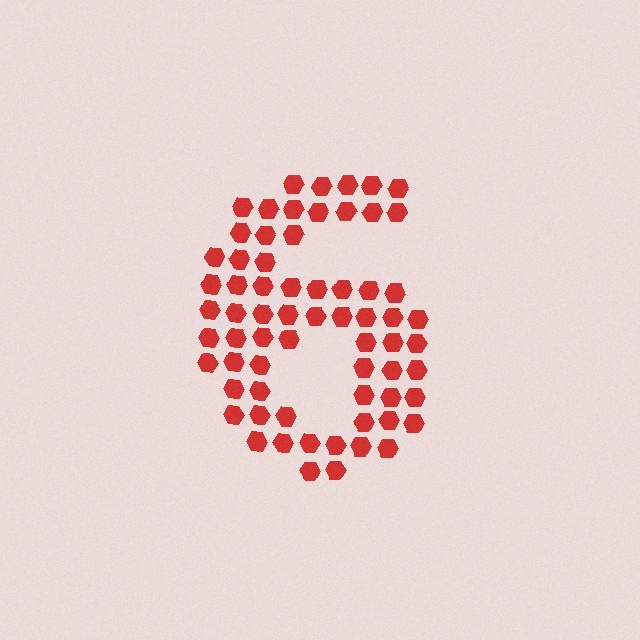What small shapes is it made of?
It is made of small hexagons.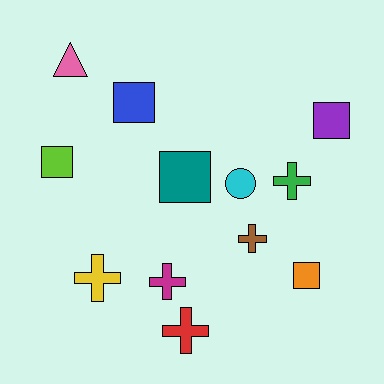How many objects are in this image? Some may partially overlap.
There are 12 objects.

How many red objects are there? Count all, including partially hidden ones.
There is 1 red object.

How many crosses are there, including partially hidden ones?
There are 5 crosses.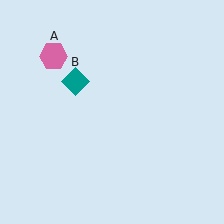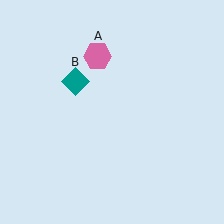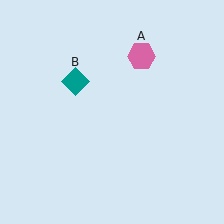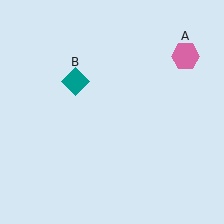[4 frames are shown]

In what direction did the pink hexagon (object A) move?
The pink hexagon (object A) moved right.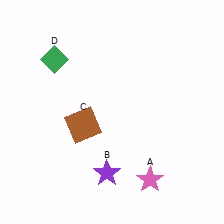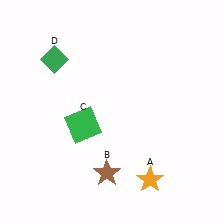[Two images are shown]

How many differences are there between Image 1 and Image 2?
There are 3 differences between the two images.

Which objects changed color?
A changed from pink to orange. B changed from purple to brown. C changed from brown to green.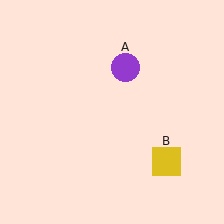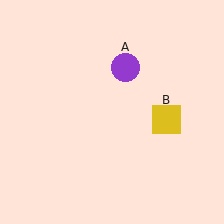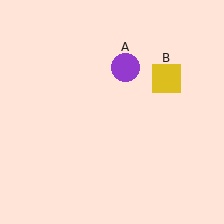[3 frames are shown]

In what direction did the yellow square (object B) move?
The yellow square (object B) moved up.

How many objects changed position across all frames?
1 object changed position: yellow square (object B).